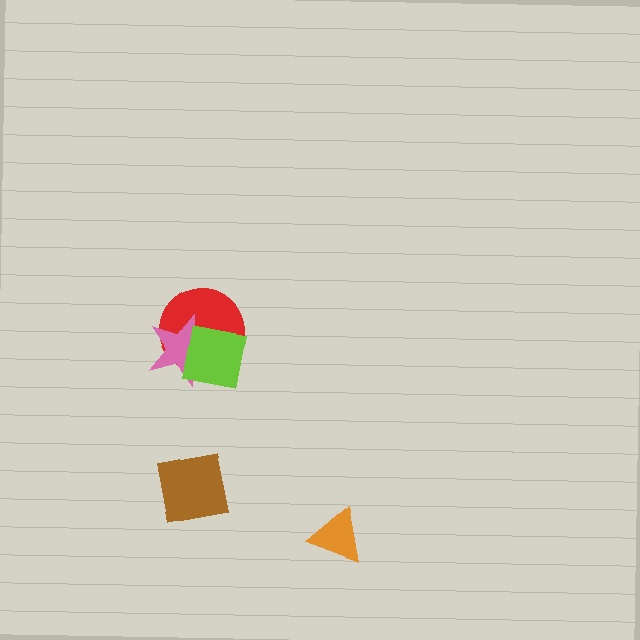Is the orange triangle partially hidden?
No, no other shape covers it.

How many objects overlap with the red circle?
2 objects overlap with the red circle.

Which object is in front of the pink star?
The lime square is in front of the pink star.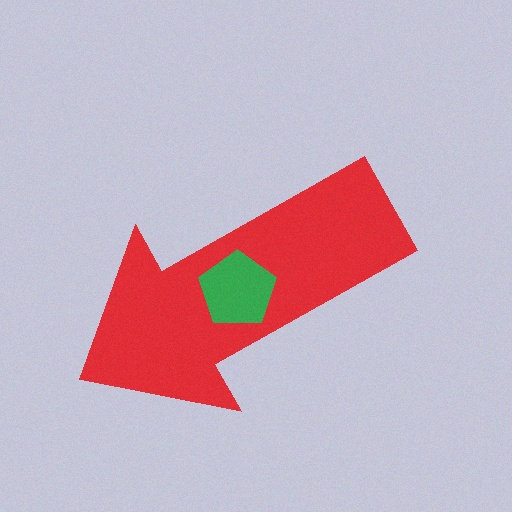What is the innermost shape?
The green pentagon.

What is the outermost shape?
The red arrow.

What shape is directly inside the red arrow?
The green pentagon.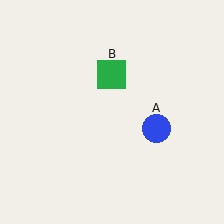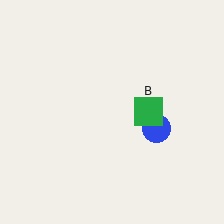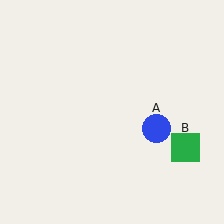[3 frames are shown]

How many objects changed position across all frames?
1 object changed position: green square (object B).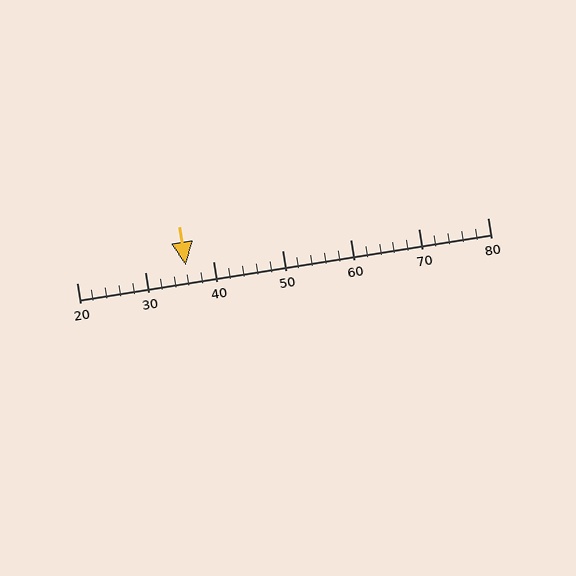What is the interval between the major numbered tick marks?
The major tick marks are spaced 10 units apart.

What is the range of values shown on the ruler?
The ruler shows values from 20 to 80.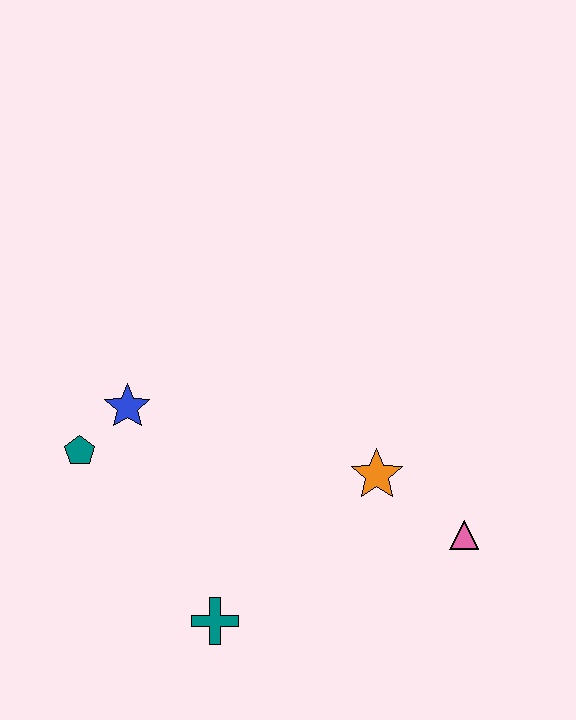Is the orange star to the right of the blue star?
Yes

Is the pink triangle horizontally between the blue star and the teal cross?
No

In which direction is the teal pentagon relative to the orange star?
The teal pentagon is to the left of the orange star.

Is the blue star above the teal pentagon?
Yes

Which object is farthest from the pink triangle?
The teal pentagon is farthest from the pink triangle.